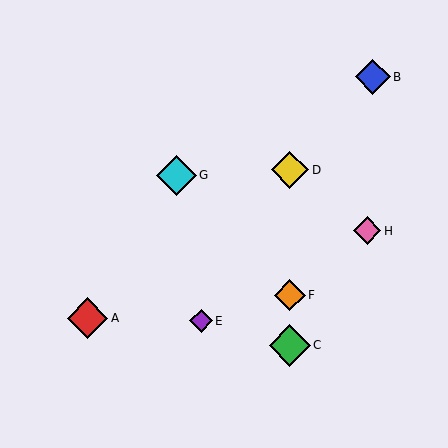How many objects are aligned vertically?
3 objects (C, D, F) are aligned vertically.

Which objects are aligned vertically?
Objects C, D, F are aligned vertically.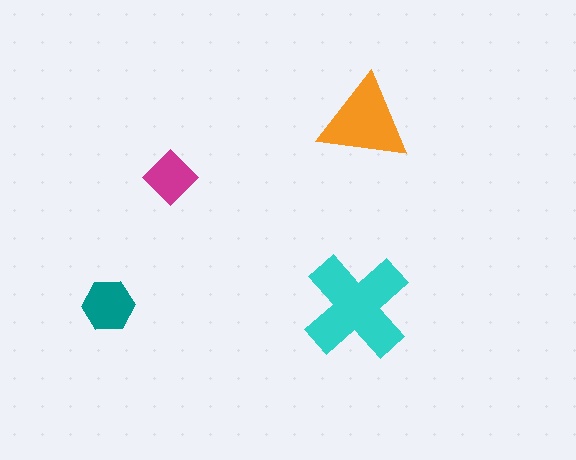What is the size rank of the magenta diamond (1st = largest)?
4th.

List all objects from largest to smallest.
The cyan cross, the orange triangle, the teal hexagon, the magenta diamond.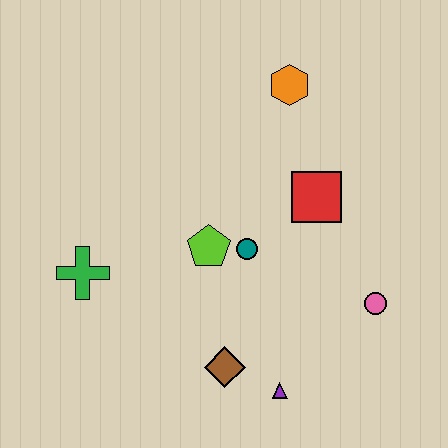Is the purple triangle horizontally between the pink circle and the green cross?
Yes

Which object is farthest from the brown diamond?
The orange hexagon is farthest from the brown diamond.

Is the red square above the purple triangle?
Yes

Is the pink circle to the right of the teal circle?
Yes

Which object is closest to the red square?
The teal circle is closest to the red square.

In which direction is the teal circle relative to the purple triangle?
The teal circle is above the purple triangle.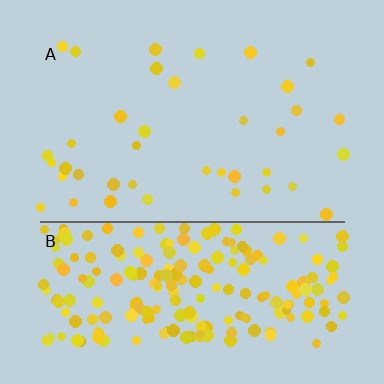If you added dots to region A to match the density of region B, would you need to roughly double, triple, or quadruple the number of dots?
Approximately quadruple.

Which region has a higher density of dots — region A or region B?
B (the bottom).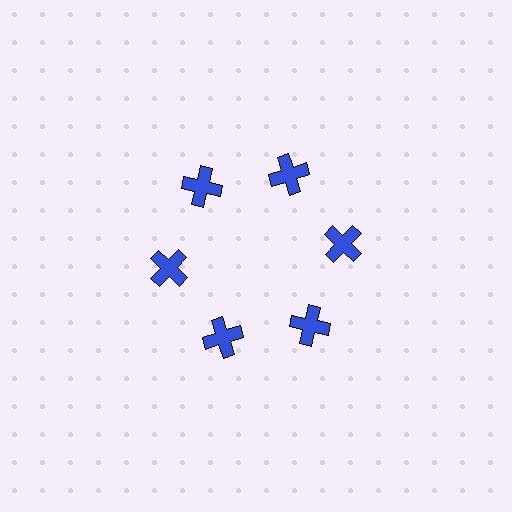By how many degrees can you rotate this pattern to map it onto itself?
The pattern maps onto itself every 60 degrees of rotation.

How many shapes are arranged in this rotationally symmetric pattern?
There are 6 shapes, arranged in 6 groups of 1.